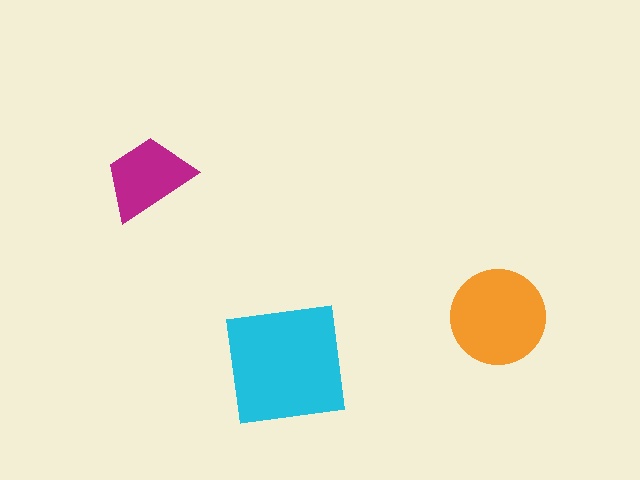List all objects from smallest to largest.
The magenta trapezoid, the orange circle, the cyan square.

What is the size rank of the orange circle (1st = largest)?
2nd.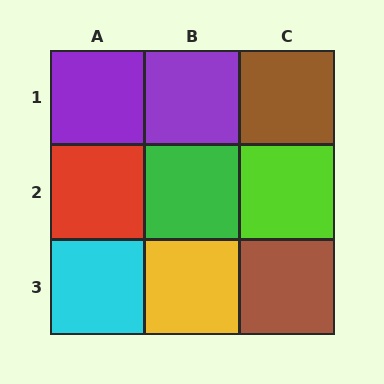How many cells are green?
1 cell is green.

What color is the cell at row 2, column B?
Green.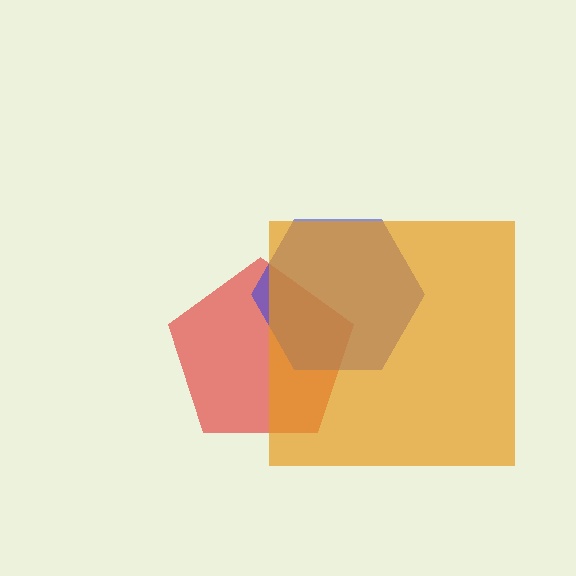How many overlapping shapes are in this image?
There are 3 overlapping shapes in the image.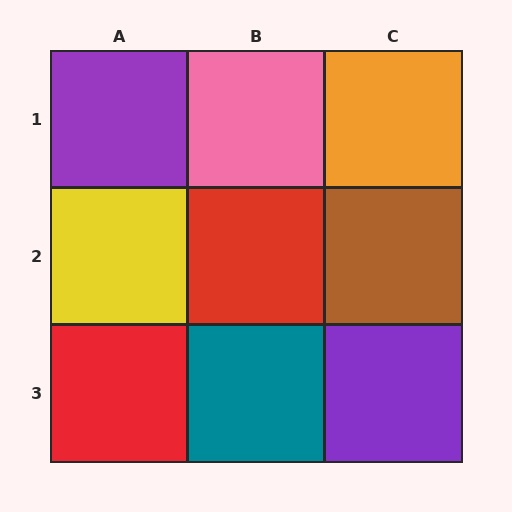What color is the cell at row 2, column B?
Red.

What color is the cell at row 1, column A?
Purple.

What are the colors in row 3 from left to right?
Red, teal, purple.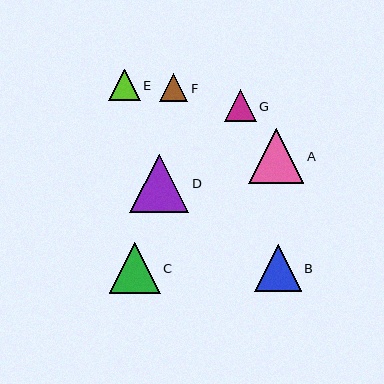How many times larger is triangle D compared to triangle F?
Triangle D is approximately 2.1 times the size of triangle F.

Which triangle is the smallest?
Triangle F is the smallest with a size of approximately 28 pixels.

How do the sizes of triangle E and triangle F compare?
Triangle E and triangle F are approximately the same size.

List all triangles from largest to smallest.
From largest to smallest: D, A, C, B, G, E, F.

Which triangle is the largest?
Triangle D is the largest with a size of approximately 59 pixels.